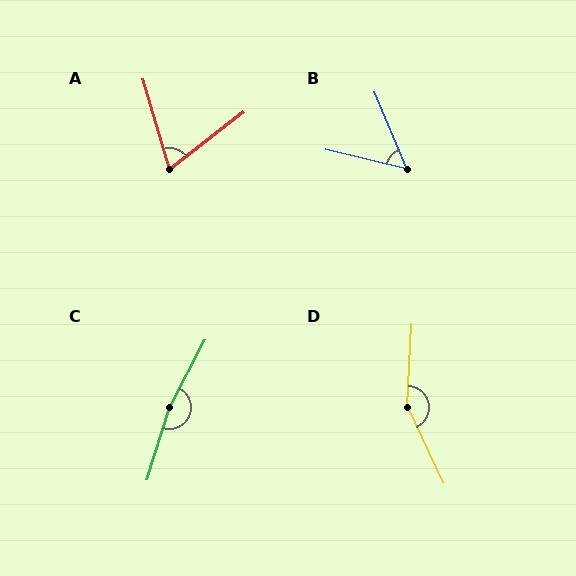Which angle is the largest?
C, at approximately 170 degrees.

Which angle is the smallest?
B, at approximately 54 degrees.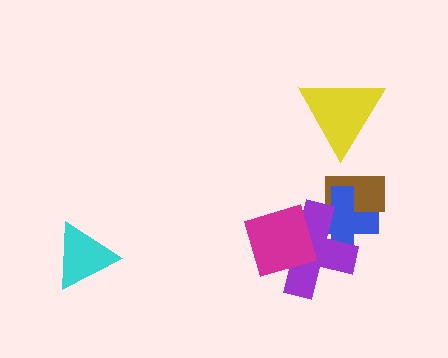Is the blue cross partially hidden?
Yes, it is partially covered by another shape.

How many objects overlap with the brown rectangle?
1 object overlaps with the brown rectangle.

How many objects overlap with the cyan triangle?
0 objects overlap with the cyan triangle.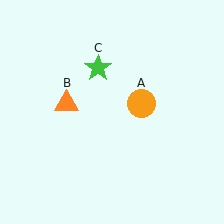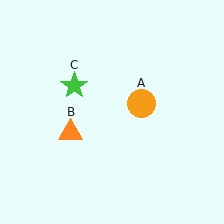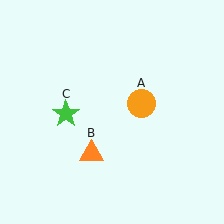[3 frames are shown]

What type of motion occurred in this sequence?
The orange triangle (object B), green star (object C) rotated counterclockwise around the center of the scene.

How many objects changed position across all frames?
2 objects changed position: orange triangle (object B), green star (object C).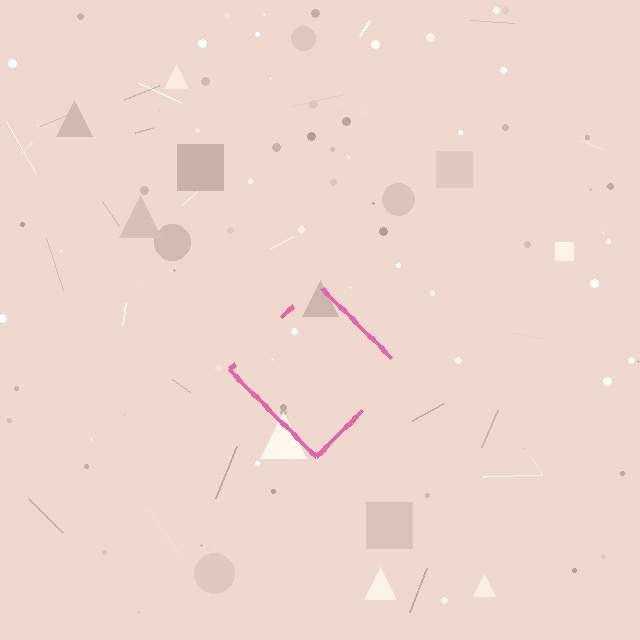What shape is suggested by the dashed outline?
The dashed outline suggests a diamond.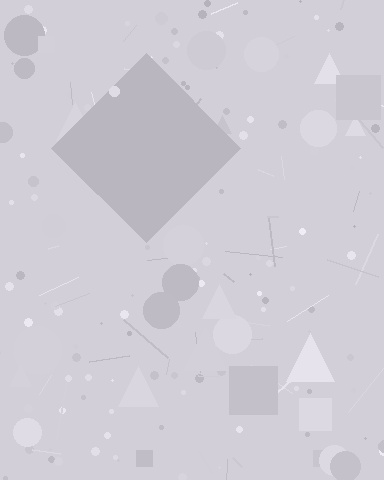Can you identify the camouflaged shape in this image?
The camouflaged shape is a diamond.